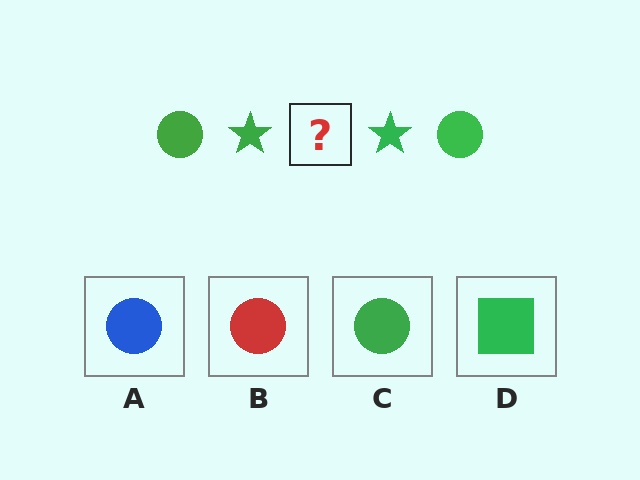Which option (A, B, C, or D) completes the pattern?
C.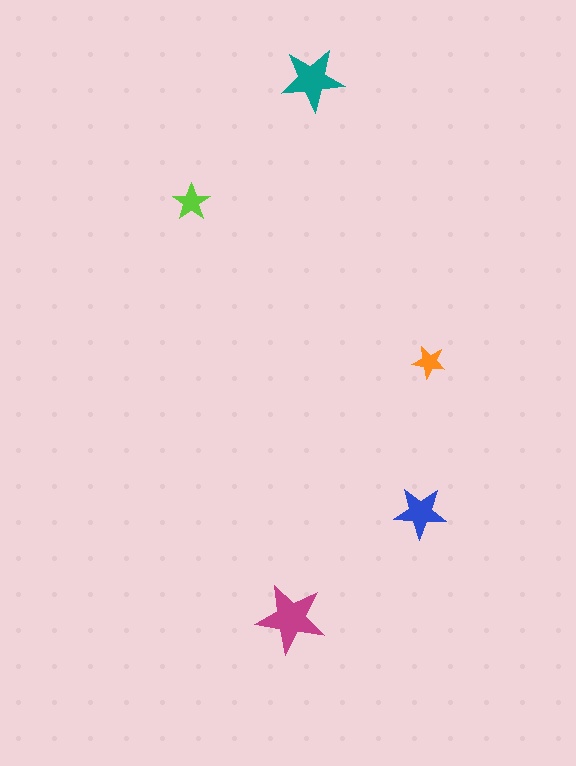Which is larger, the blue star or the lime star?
The blue one.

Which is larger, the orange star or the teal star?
The teal one.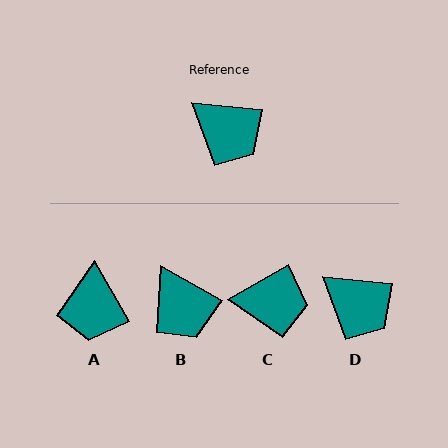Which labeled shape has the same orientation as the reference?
D.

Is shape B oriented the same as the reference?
No, it is off by about 24 degrees.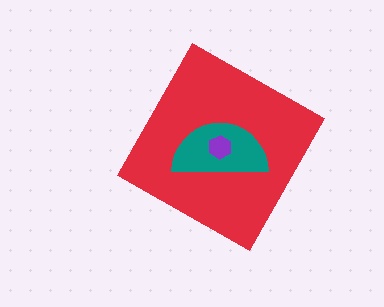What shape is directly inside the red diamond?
The teal semicircle.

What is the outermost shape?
The red diamond.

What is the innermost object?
The purple hexagon.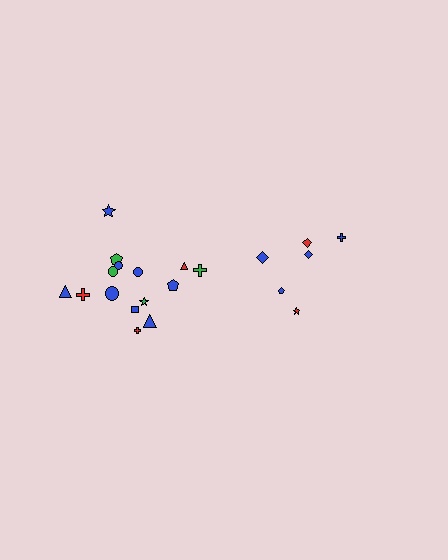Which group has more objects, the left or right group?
The left group.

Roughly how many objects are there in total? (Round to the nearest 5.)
Roughly 20 objects in total.